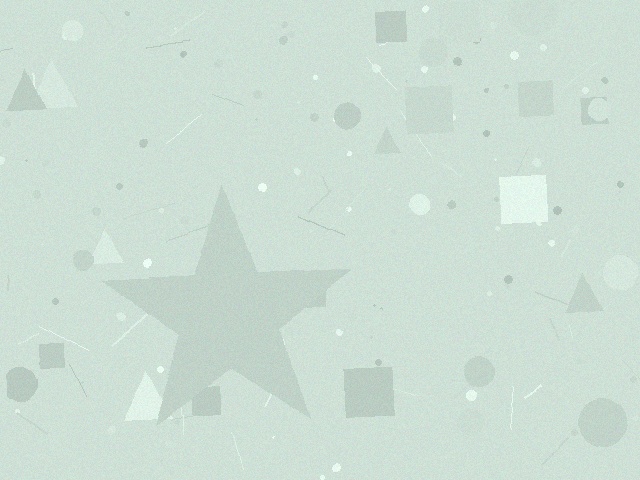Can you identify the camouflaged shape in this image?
The camouflaged shape is a star.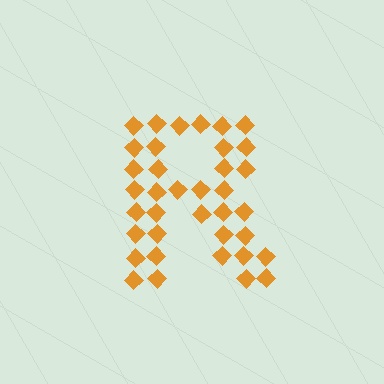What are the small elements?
The small elements are diamonds.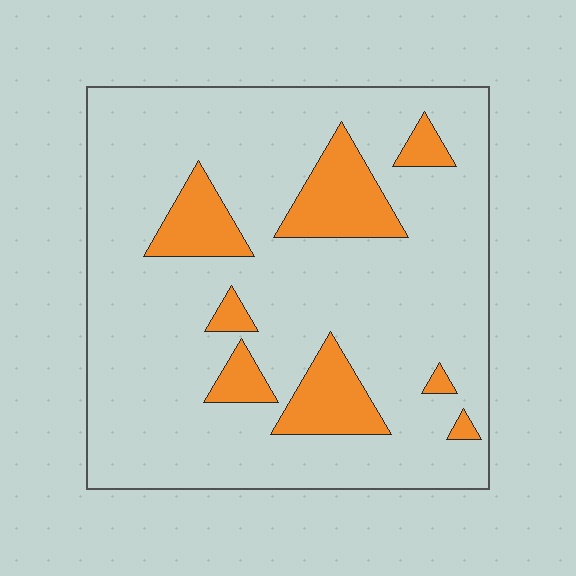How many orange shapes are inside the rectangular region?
8.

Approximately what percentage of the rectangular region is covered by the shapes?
Approximately 15%.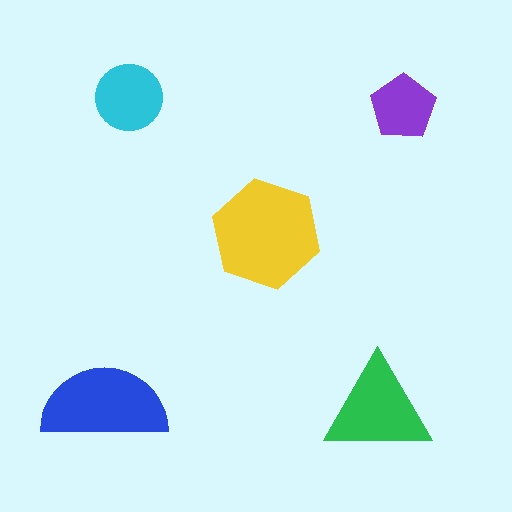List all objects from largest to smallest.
The yellow hexagon, the blue semicircle, the green triangle, the cyan circle, the purple pentagon.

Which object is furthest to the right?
The purple pentagon is rightmost.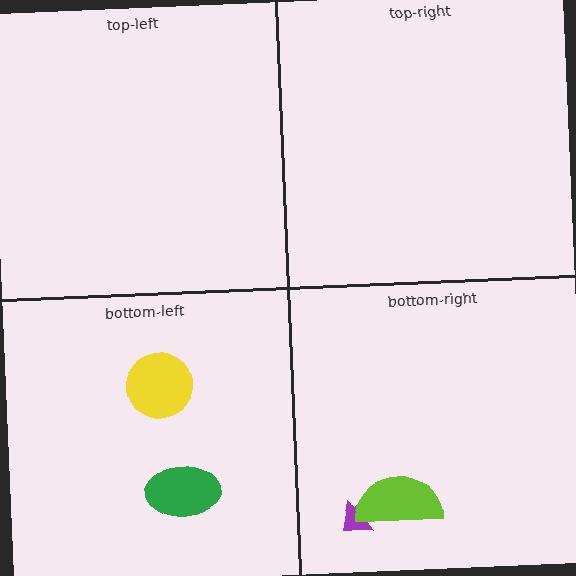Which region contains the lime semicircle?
The bottom-right region.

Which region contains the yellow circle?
The bottom-left region.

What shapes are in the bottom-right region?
The purple arrow, the lime semicircle.